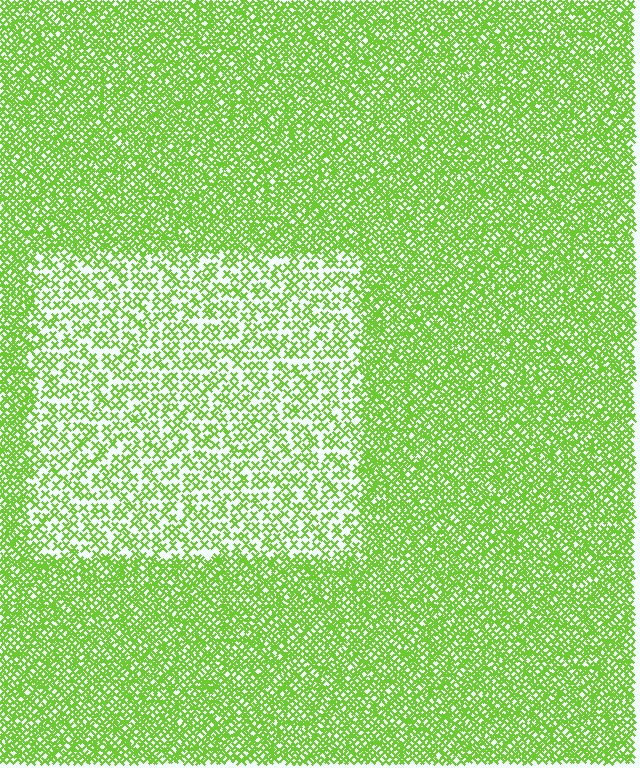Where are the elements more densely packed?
The elements are more densely packed outside the rectangle boundary.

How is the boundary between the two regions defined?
The boundary is defined by a change in element density (approximately 2.2x ratio). All elements are the same color, size, and shape.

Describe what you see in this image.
The image contains small lime elements arranged at two different densities. A rectangle-shaped region is visible where the elements are less densely packed than the surrounding area.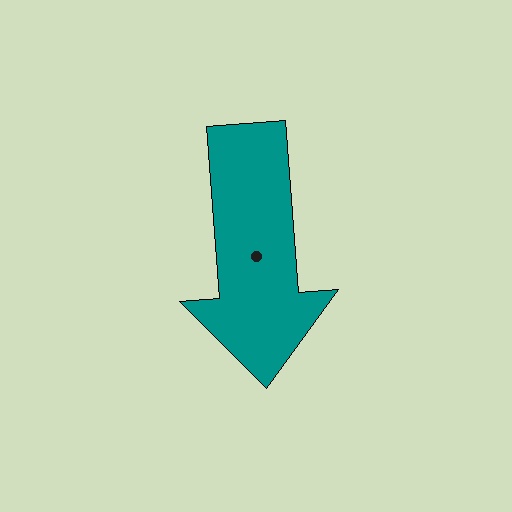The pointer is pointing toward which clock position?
Roughly 6 o'clock.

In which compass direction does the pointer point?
South.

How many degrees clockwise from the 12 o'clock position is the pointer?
Approximately 176 degrees.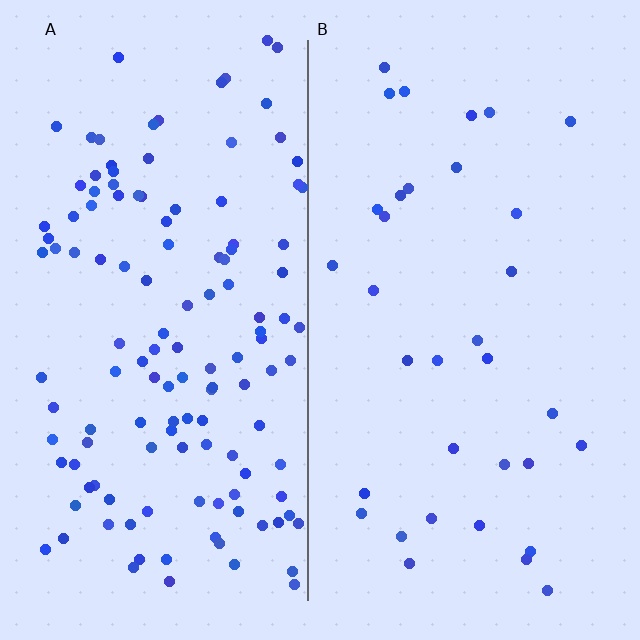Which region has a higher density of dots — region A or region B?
A (the left).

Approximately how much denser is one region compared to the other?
Approximately 3.9× — region A over region B.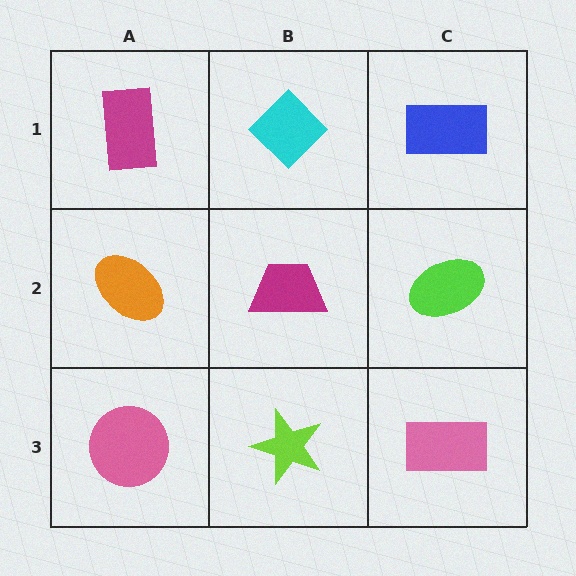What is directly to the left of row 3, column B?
A pink circle.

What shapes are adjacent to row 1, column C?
A lime ellipse (row 2, column C), a cyan diamond (row 1, column B).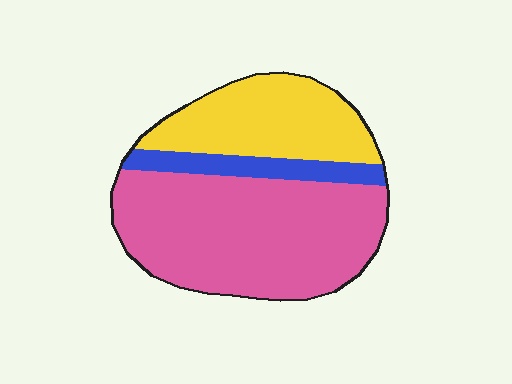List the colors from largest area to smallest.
From largest to smallest: pink, yellow, blue.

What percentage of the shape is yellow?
Yellow takes up about one third (1/3) of the shape.